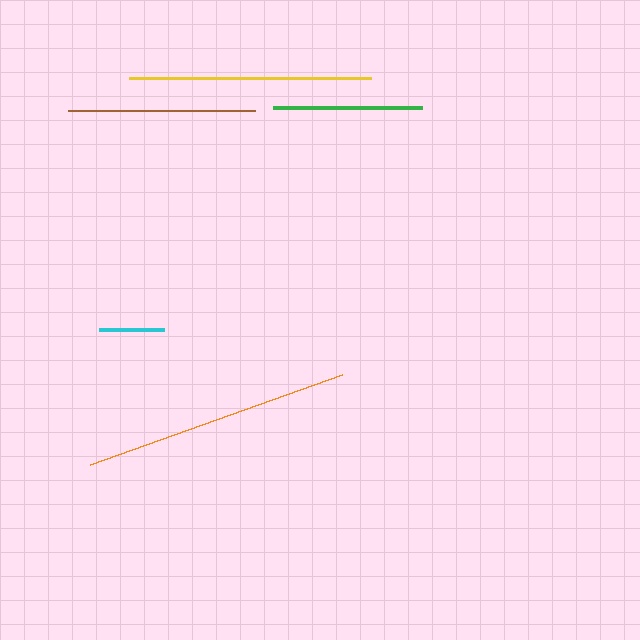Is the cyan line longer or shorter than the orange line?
The orange line is longer than the cyan line.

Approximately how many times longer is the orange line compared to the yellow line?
The orange line is approximately 1.1 times the length of the yellow line.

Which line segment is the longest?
The orange line is the longest at approximately 267 pixels.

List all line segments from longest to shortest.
From longest to shortest: orange, yellow, brown, green, cyan.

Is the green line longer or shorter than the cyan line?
The green line is longer than the cyan line.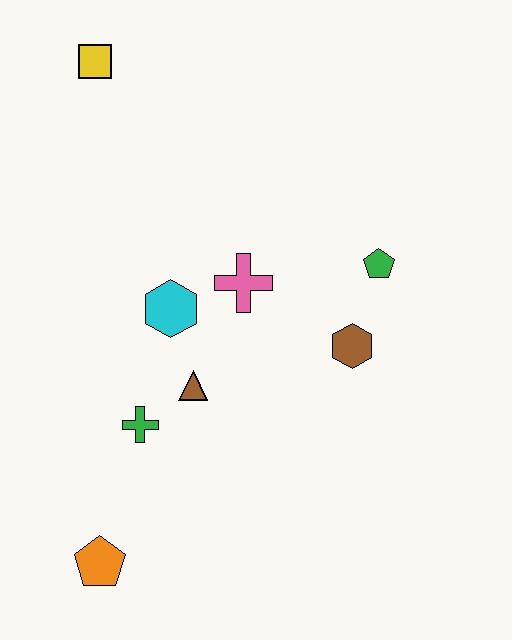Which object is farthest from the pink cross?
The orange pentagon is farthest from the pink cross.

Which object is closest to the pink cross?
The cyan hexagon is closest to the pink cross.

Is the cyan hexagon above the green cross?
Yes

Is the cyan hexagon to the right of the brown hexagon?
No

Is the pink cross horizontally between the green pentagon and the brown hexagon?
No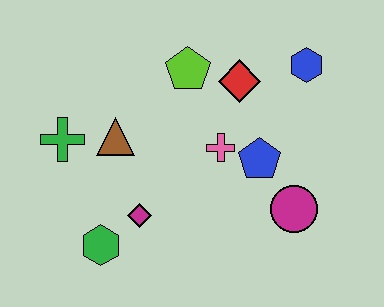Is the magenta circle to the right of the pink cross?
Yes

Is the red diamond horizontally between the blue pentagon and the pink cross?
Yes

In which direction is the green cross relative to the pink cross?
The green cross is to the left of the pink cross.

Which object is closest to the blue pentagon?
The pink cross is closest to the blue pentagon.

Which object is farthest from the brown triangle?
The blue hexagon is farthest from the brown triangle.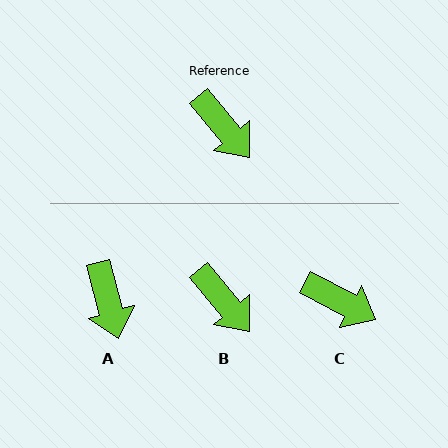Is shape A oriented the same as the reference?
No, it is off by about 24 degrees.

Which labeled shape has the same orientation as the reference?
B.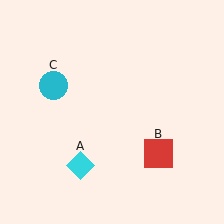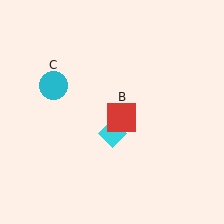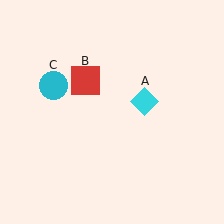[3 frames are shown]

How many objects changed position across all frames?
2 objects changed position: cyan diamond (object A), red square (object B).